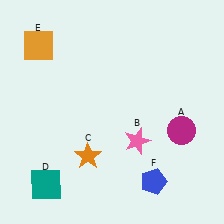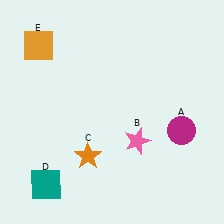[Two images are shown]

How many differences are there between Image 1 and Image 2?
There is 1 difference between the two images.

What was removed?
The blue pentagon (F) was removed in Image 2.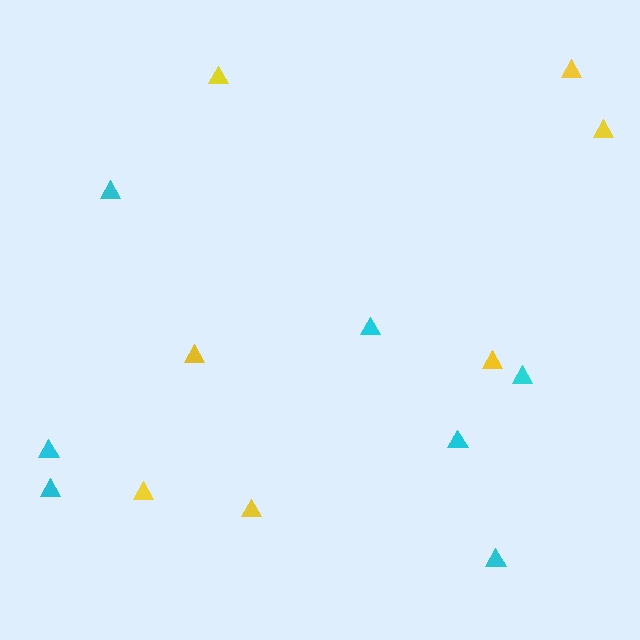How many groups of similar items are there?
There are 2 groups: one group of yellow triangles (7) and one group of cyan triangles (7).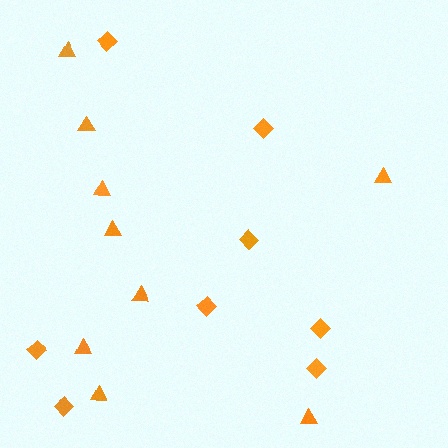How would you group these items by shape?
There are 2 groups: one group of diamonds (8) and one group of triangles (9).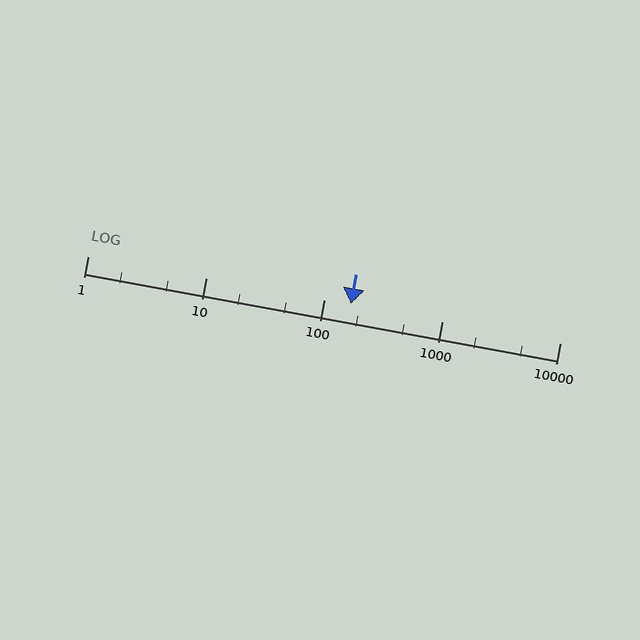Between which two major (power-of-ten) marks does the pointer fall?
The pointer is between 100 and 1000.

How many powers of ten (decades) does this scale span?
The scale spans 4 decades, from 1 to 10000.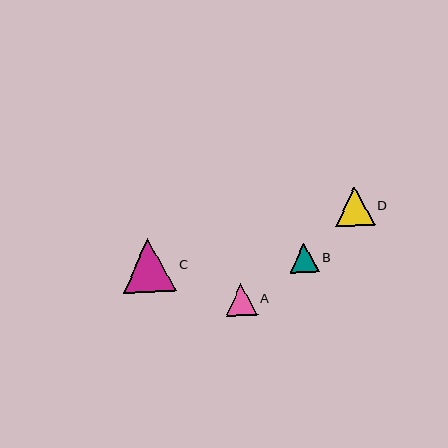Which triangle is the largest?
Triangle C is the largest with a size of approximately 54 pixels.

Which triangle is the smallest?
Triangle B is the smallest with a size of approximately 29 pixels.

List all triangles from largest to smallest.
From largest to smallest: C, D, A, B.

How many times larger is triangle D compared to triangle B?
Triangle D is approximately 1.3 times the size of triangle B.